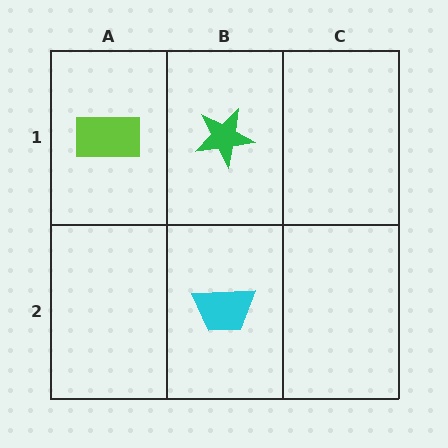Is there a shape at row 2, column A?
No, that cell is empty.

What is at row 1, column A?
A lime rectangle.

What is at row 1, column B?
A green star.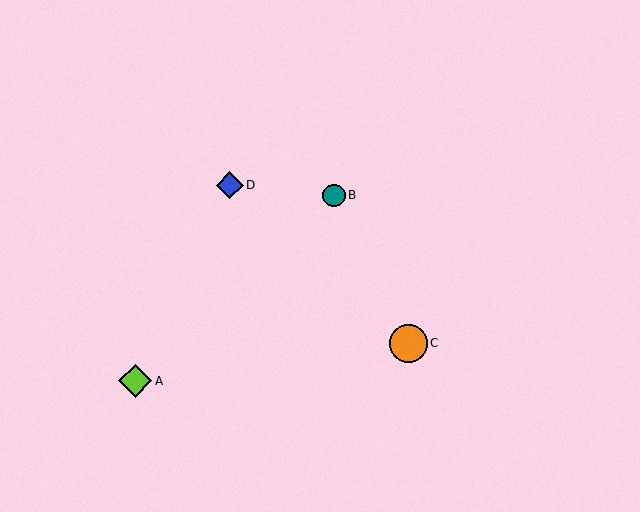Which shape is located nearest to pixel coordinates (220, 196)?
The blue diamond (labeled D) at (230, 185) is nearest to that location.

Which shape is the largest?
The orange circle (labeled C) is the largest.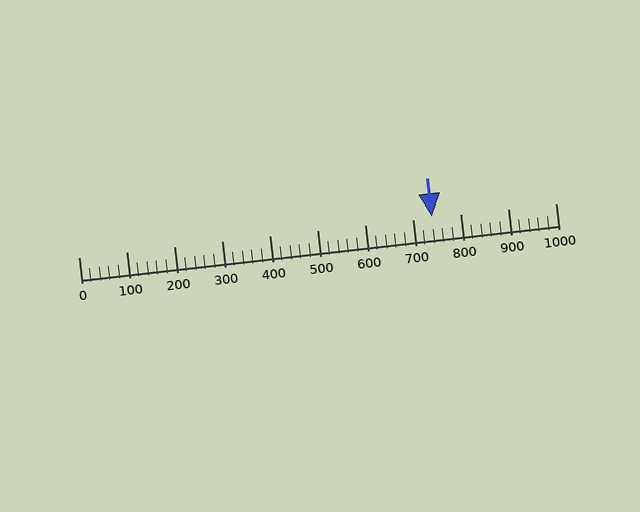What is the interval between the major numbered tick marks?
The major tick marks are spaced 100 units apart.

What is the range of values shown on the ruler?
The ruler shows values from 0 to 1000.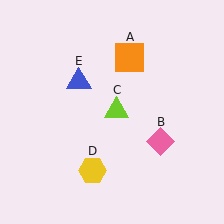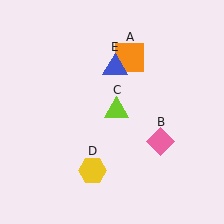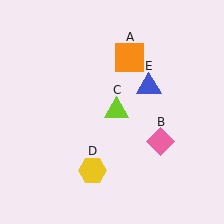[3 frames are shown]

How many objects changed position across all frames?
1 object changed position: blue triangle (object E).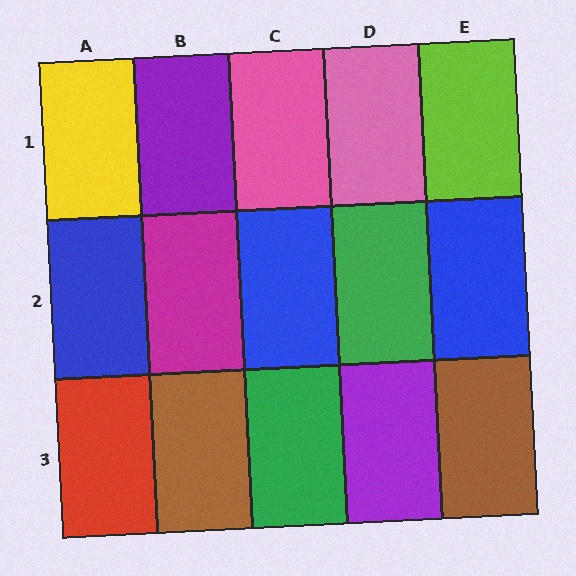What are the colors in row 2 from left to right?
Blue, magenta, blue, green, blue.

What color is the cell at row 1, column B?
Purple.